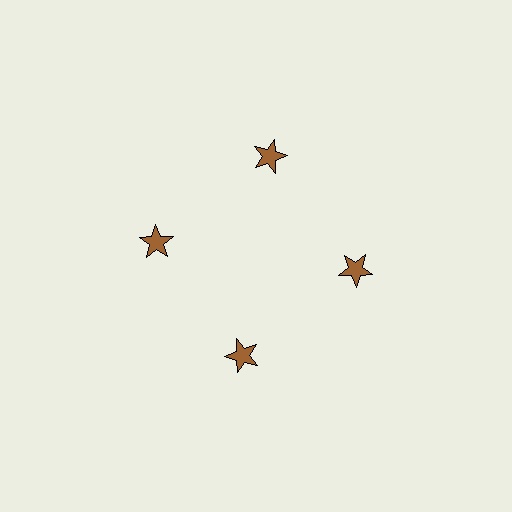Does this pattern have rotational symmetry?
Yes, this pattern has 4-fold rotational symmetry. It looks the same after rotating 90 degrees around the center.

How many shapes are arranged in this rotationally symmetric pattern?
There are 4 shapes, arranged in 4 groups of 1.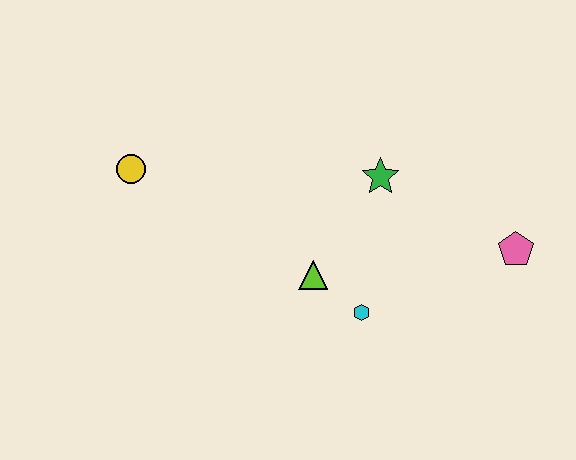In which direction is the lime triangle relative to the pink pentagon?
The lime triangle is to the left of the pink pentagon.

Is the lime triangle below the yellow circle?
Yes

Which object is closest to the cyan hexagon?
The lime triangle is closest to the cyan hexagon.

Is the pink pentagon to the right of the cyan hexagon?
Yes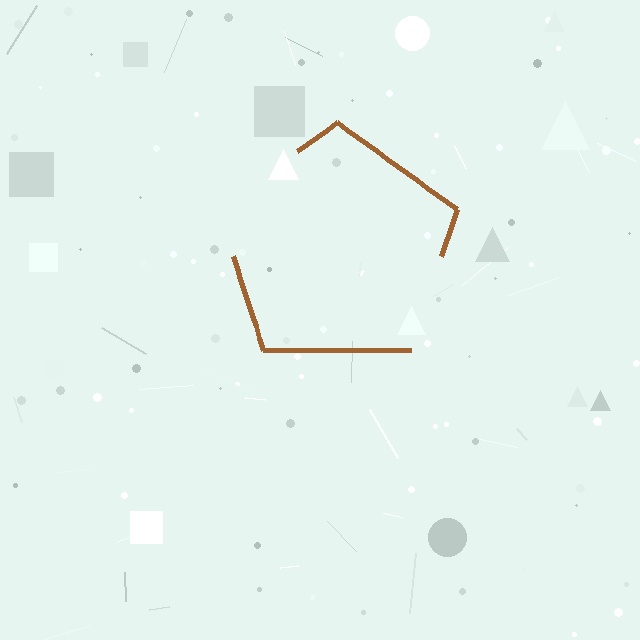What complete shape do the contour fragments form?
The contour fragments form a pentagon.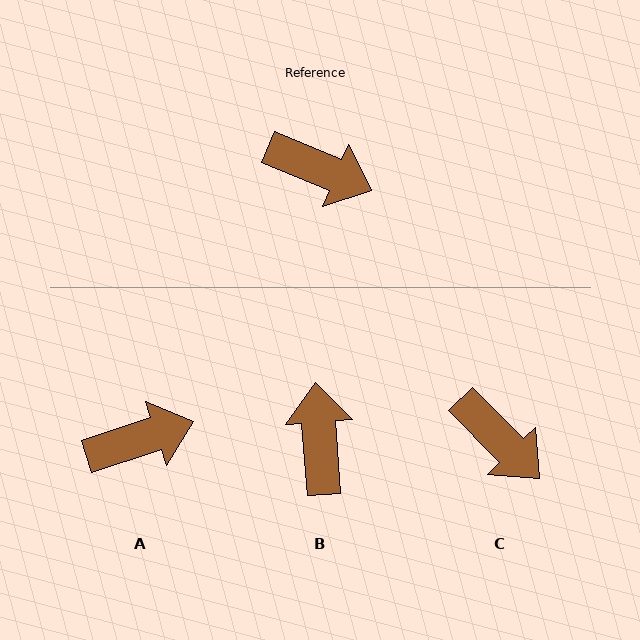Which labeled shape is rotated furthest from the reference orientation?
B, about 117 degrees away.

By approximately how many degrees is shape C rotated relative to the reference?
Approximately 23 degrees clockwise.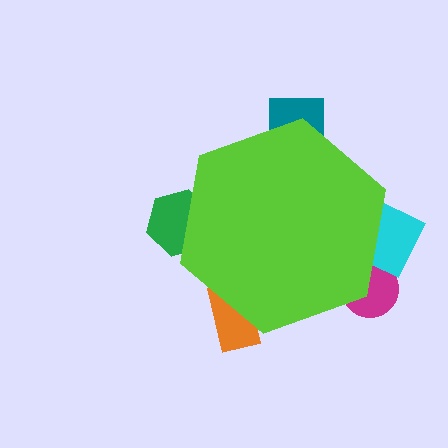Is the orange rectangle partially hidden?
Yes, the orange rectangle is partially hidden behind the lime hexagon.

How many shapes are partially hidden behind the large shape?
5 shapes are partially hidden.